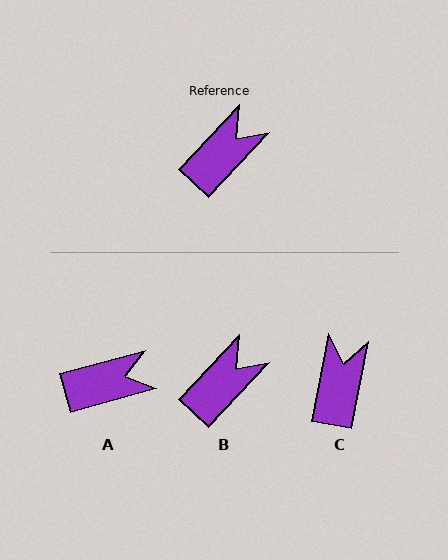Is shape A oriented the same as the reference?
No, it is off by about 32 degrees.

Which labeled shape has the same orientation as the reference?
B.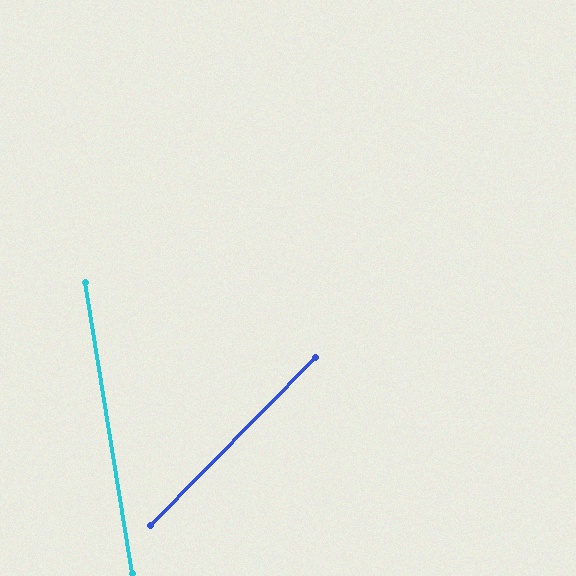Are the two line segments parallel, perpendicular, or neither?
Neither parallel nor perpendicular — they differ by about 54°.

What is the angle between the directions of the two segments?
Approximately 54 degrees.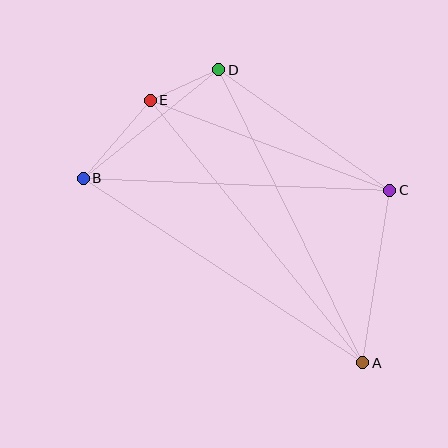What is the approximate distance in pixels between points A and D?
The distance between A and D is approximately 327 pixels.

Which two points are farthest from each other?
Points A and E are farthest from each other.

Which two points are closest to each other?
Points D and E are closest to each other.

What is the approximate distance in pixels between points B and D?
The distance between B and D is approximately 174 pixels.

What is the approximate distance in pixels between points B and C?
The distance between B and C is approximately 307 pixels.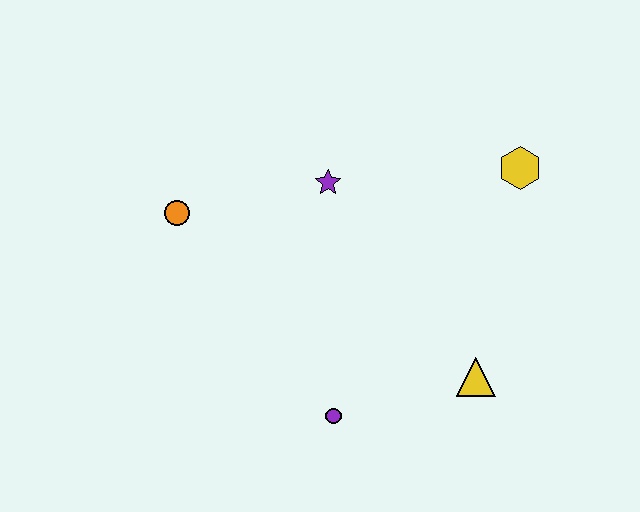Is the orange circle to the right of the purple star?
No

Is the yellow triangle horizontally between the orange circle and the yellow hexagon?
Yes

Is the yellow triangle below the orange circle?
Yes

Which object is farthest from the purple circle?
The yellow hexagon is farthest from the purple circle.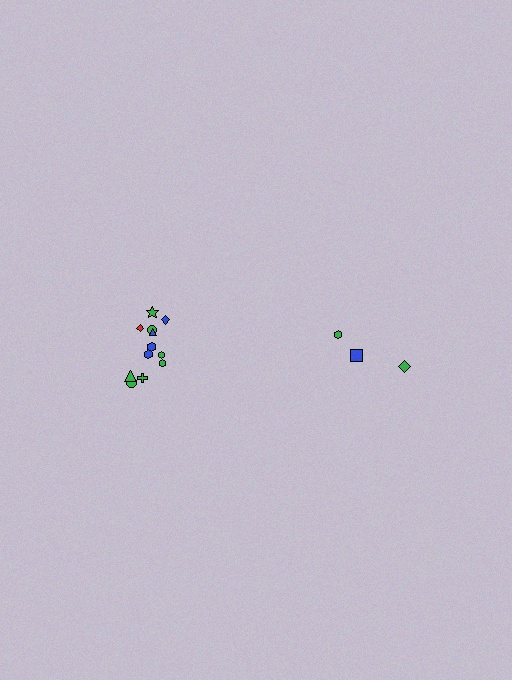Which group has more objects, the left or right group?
The left group.